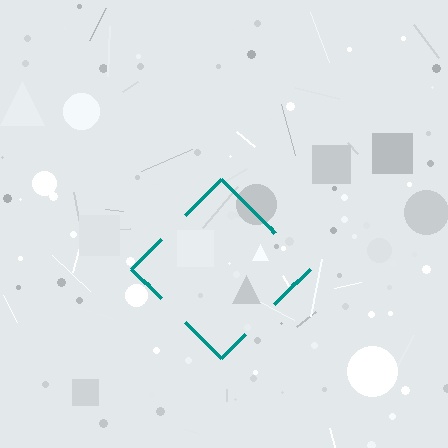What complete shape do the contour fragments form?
The contour fragments form a diamond.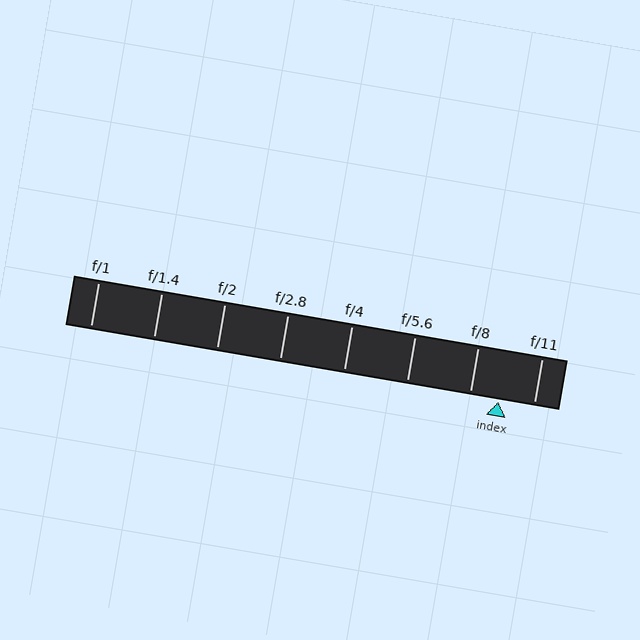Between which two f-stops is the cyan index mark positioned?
The index mark is between f/8 and f/11.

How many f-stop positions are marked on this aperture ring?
There are 8 f-stop positions marked.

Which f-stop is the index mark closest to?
The index mark is closest to f/8.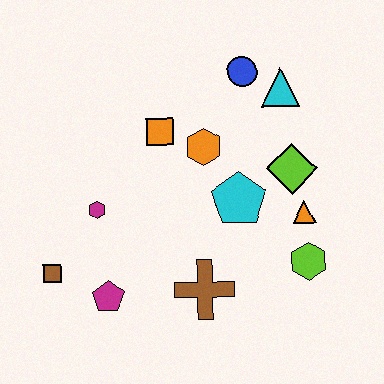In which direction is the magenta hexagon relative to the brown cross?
The magenta hexagon is to the left of the brown cross.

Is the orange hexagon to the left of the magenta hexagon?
No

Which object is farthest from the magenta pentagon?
The cyan triangle is farthest from the magenta pentagon.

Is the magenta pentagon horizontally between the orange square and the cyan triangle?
No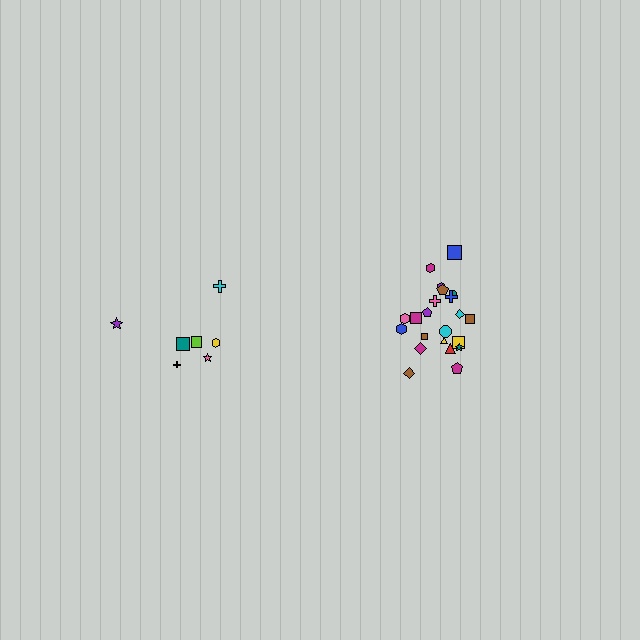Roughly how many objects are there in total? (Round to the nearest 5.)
Roughly 30 objects in total.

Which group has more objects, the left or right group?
The right group.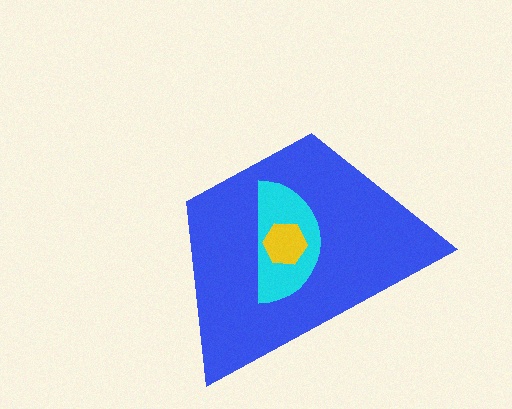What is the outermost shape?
The blue trapezoid.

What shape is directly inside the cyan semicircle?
The yellow hexagon.